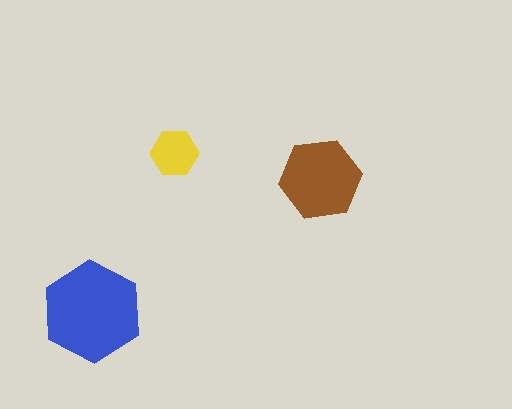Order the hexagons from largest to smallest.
the blue one, the brown one, the yellow one.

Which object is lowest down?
The blue hexagon is bottommost.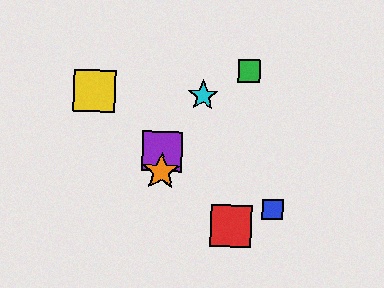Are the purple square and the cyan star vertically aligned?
No, the purple square is at x≈162 and the cyan star is at x≈203.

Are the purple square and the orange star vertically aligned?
Yes, both are at x≈162.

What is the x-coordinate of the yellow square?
The yellow square is at x≈94.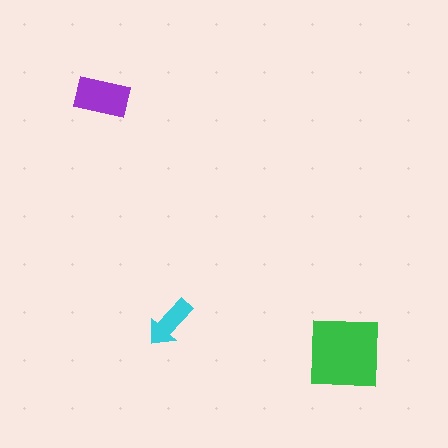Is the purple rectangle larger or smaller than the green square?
Smaller.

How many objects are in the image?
There are 3 objects in the image.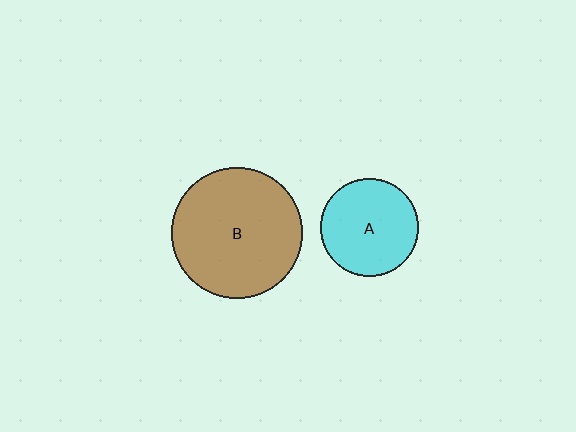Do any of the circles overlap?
No, none of the circles overlap.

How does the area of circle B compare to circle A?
Approximately 1.8 times.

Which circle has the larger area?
Circle B (brown).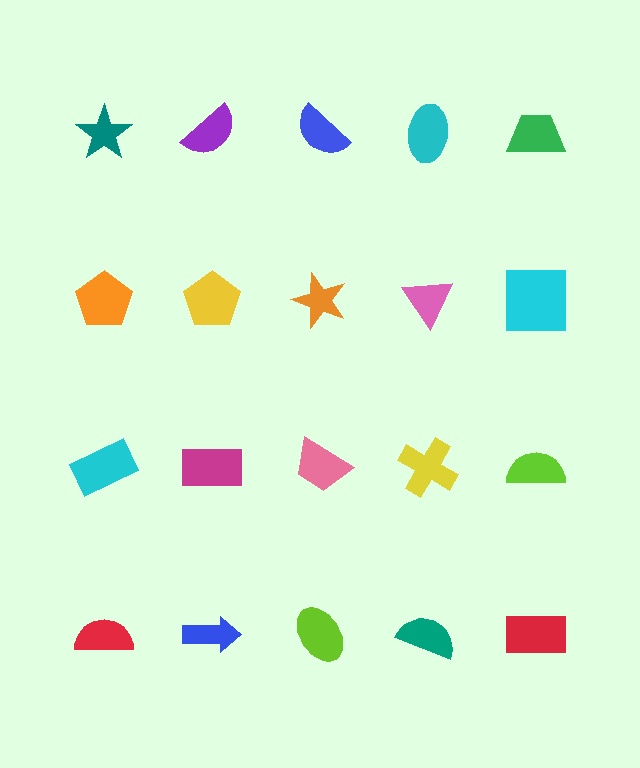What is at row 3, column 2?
A magenta rectangle.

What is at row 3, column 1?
A cyan rectangle.